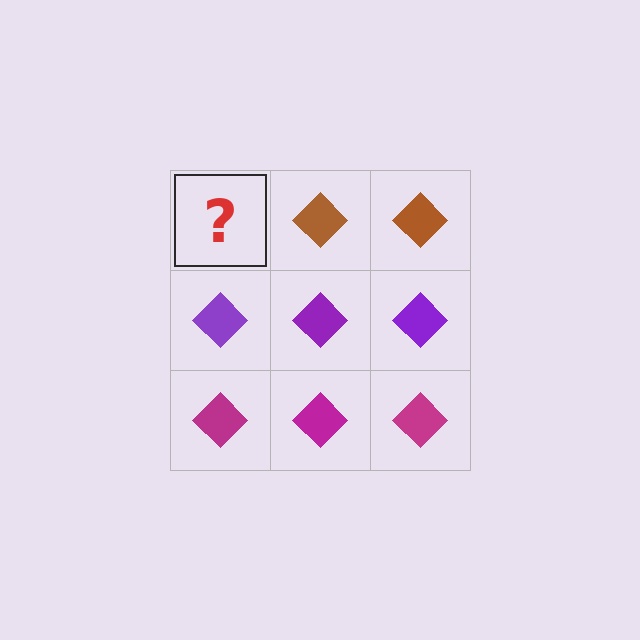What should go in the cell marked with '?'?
The missing cell should contain a brown diamond.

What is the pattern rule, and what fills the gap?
The rule is that each row has a consistent color. The gap should be filled with a brown diamond.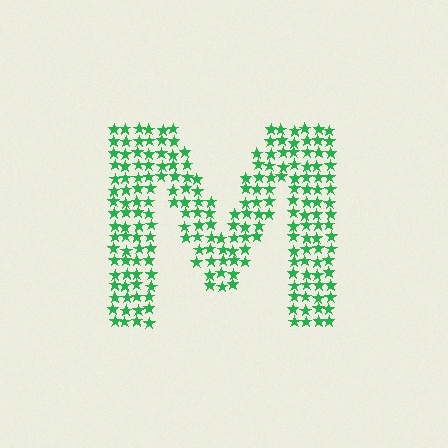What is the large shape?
The large shape is the letter M.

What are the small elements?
The small elements are stars.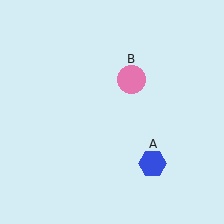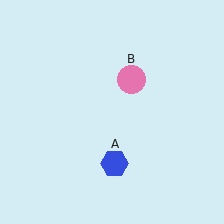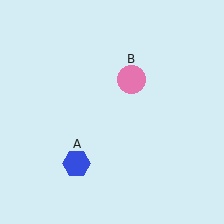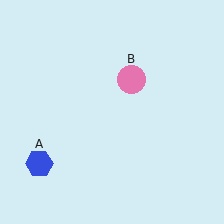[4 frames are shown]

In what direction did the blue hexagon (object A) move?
The blue hexagon (object A) moved left.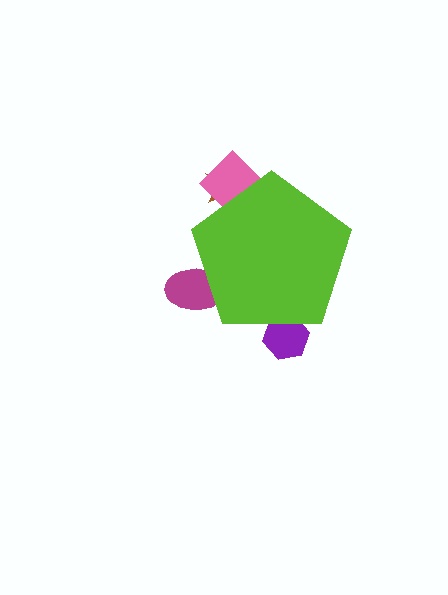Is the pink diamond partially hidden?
Yes, the pink diamond is partially hidden behind the lime pentagon.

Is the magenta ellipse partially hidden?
Yes, the magenta ellipse is partially hidden behind the lime pentagon.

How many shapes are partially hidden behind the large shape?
4 shapes are partially hidden.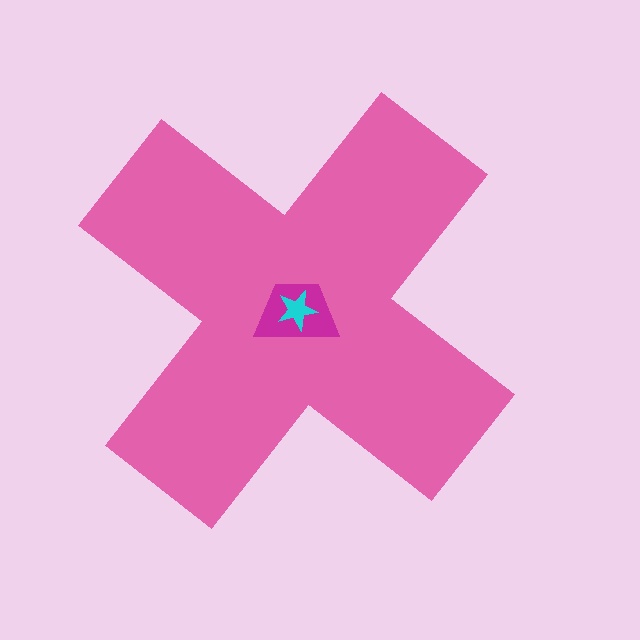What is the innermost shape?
The cyan star.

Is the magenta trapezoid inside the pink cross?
Yes.